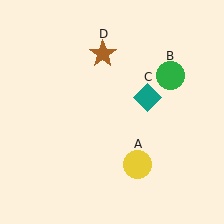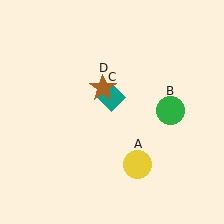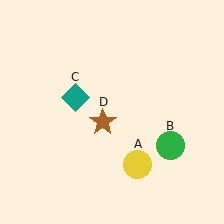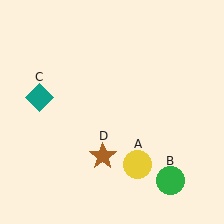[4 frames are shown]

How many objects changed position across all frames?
3 objects changed position: green circle (object B), teal diamond (object C), brown star (object D).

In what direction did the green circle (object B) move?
The green circle (object B) moved down.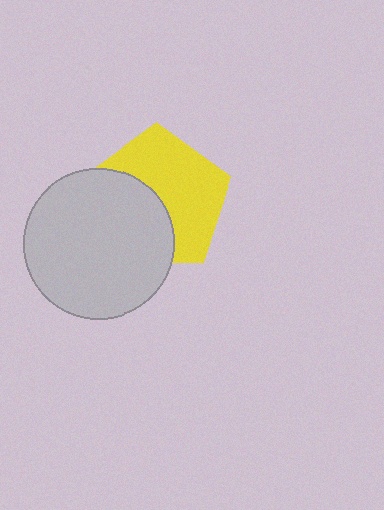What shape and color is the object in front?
The object in front is a light gray circle.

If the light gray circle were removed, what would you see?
You would see the complete yellow pentagon.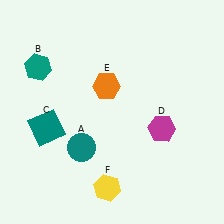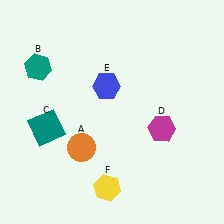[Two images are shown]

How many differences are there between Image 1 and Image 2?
There are 2 differences between the two images.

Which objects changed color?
A changed from teal to orange. E changed from orange to blue.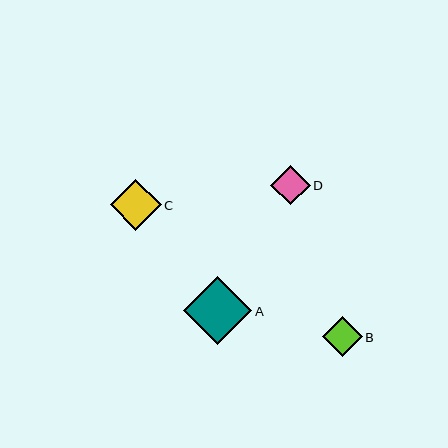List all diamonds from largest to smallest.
From largest to smallest: A, C, D, B.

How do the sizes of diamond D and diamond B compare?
Diamond D and diamond B are approximately the same size.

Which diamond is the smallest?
Diamond B is the smallest with a size of approximately 39 pixels.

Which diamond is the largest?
Diamond A is the largest with a size of approximately 68 pixels.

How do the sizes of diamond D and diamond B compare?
Diamond D and diamond B are approximately the same size.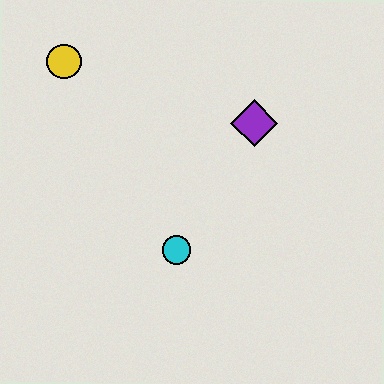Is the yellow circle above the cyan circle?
Yes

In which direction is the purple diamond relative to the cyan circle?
The purple diamond is above the cyan circle.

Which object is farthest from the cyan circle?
The yellow circle is farthest from the cyan circle.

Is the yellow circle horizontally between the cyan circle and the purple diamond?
No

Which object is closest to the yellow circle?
The purple diamond is closest to the yellow circle.